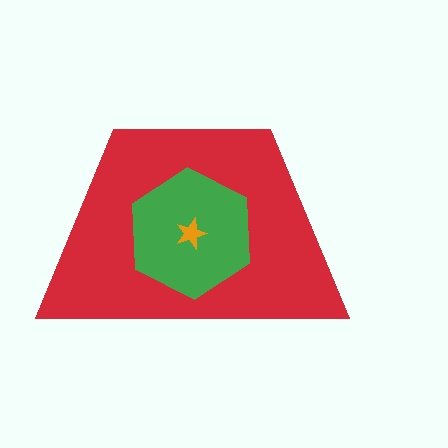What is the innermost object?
The orange star.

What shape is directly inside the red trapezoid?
The green hexagon.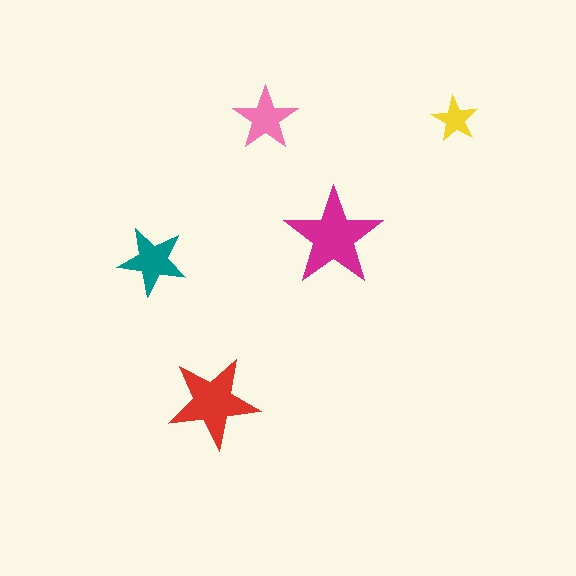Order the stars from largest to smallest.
the magenta one, the red one, the teal one, the pink one, the yellow one.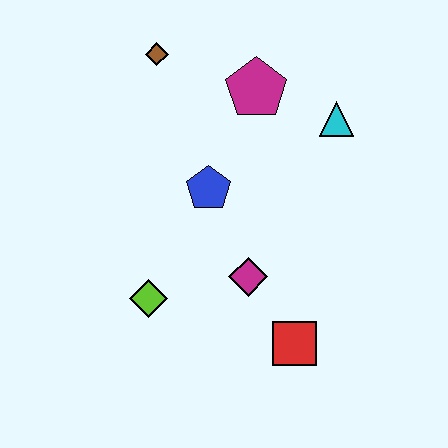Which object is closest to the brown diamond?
The magenta pentagon is closest to the brown diamond.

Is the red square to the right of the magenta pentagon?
Yes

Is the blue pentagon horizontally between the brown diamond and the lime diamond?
No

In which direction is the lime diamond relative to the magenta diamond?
The lime diamond is to the left of the magenta diamond.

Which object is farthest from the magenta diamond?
The brown diamond is farthest from the magenta diamond.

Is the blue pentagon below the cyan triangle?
Yes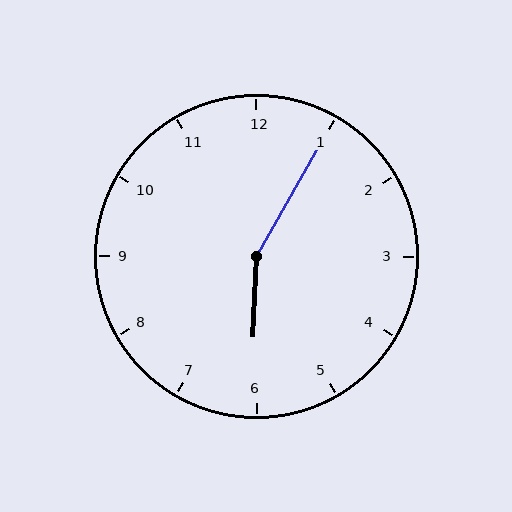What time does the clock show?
6:05.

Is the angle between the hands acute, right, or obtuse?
It is obtuse.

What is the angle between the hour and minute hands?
Approximately 152 degrees.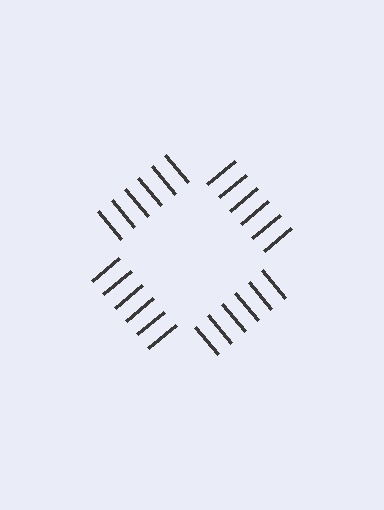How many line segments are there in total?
24 — 6 along each of the 4 edges.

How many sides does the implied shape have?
4 sides — the line-ends trace a square.